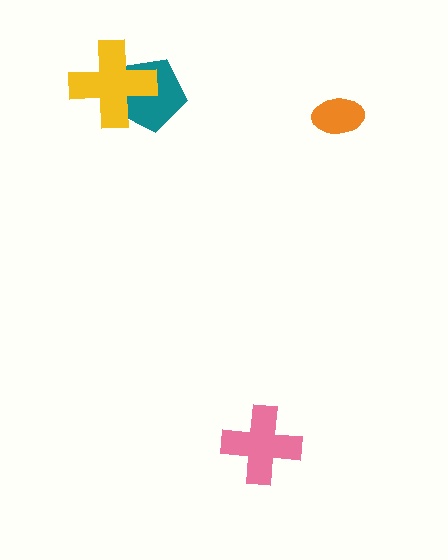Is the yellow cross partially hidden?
No, no other shape covers it.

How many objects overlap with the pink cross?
0 objects overlap with the pink cross.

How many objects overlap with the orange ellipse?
0 objects overlap with the orange ellipse.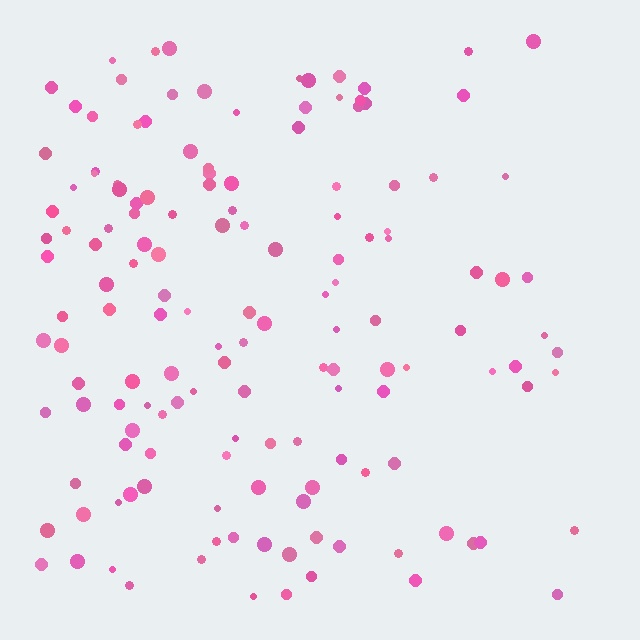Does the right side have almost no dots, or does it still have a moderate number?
Still a moderate number, just noticeably fewer than the left.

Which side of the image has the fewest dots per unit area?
The right.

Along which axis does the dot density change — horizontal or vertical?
Horizontal.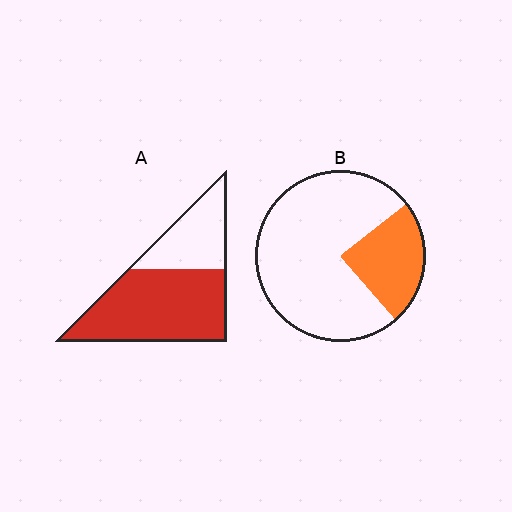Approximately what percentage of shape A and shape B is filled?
A is approximately 65% and B is approximately 25%.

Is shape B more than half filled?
No.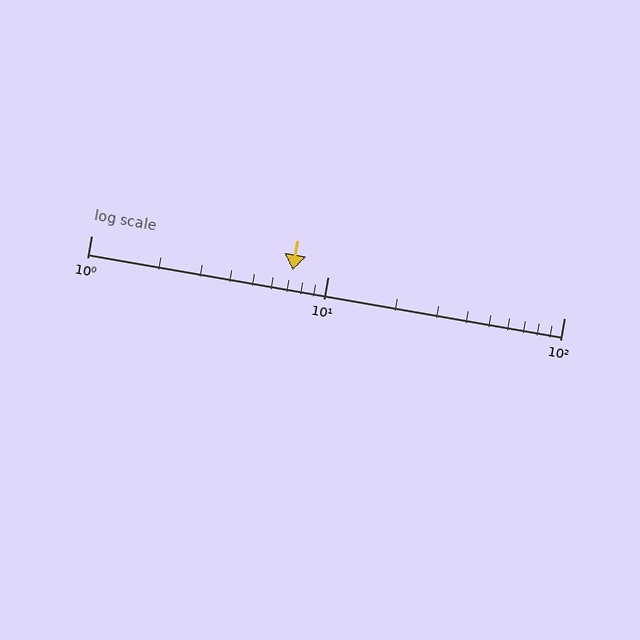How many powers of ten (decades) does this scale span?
The scale spans 2 decades, from 1 to 100.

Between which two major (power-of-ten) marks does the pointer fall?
The pointer is between 1 and 10.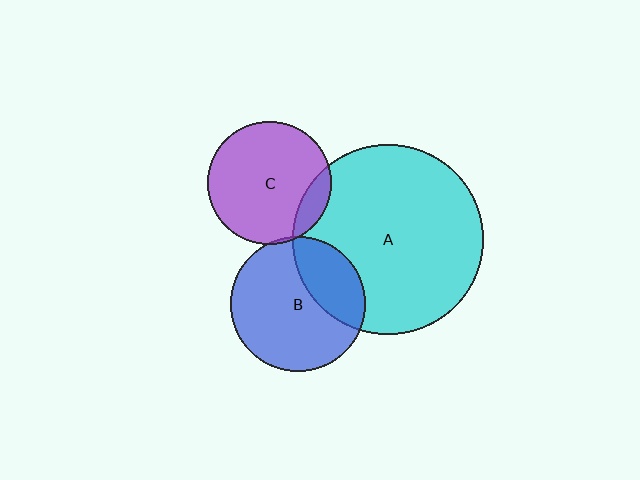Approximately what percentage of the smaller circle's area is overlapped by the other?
Approximately 5%.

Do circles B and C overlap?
Yes.